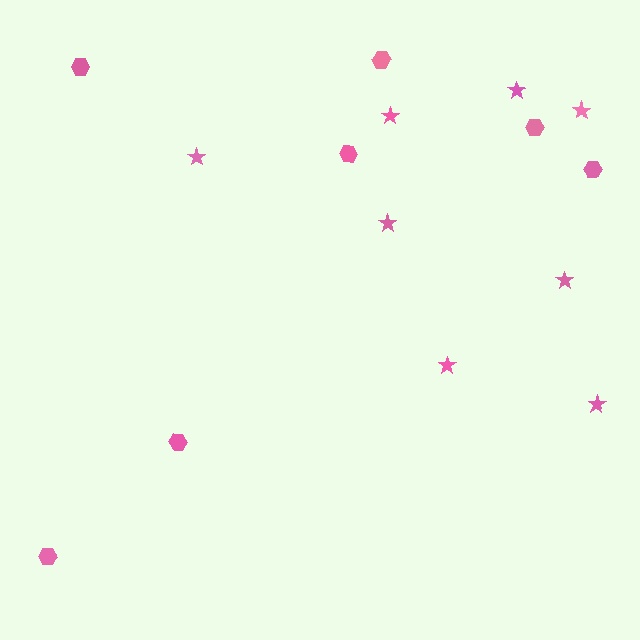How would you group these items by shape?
There are 2 groups: one group of hexagons (7) and one group of stars (8).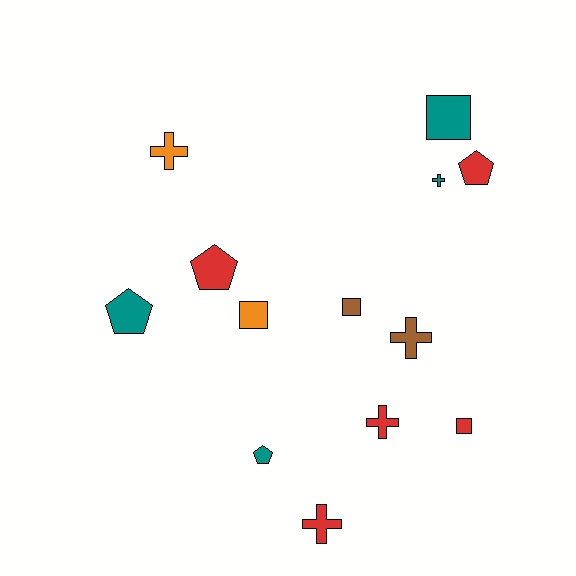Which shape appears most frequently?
Cross, with 5 objects.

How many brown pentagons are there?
There are no brown pentagons.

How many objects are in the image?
There are 13 objects.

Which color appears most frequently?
Red, with 5 objects.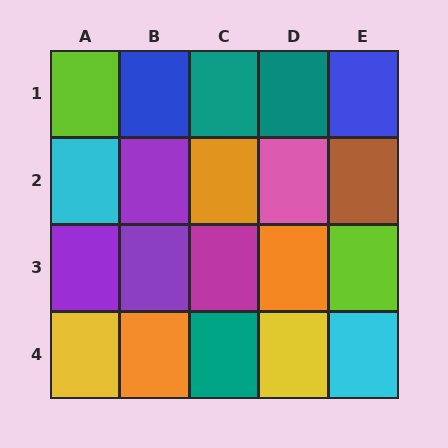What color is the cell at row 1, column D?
Teal.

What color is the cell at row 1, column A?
Lime.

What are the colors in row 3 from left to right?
Purple, purple, magenta, orange, lime.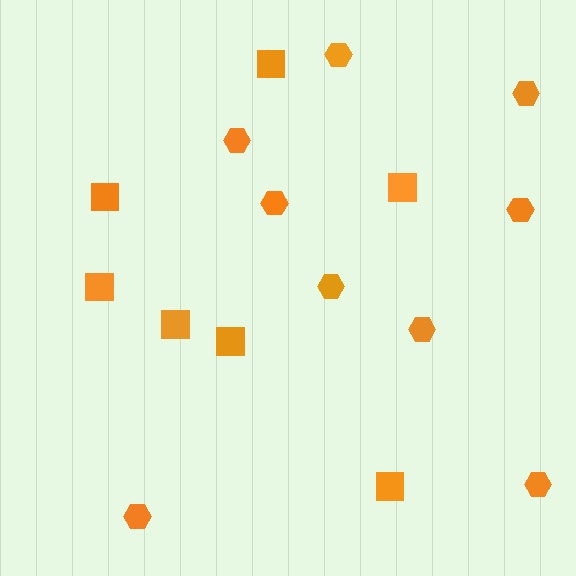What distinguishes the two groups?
There are 2 groups: one group of squares (7) and one group of hexagons (9).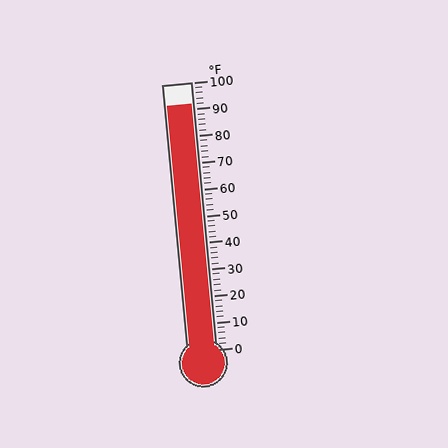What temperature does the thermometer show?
The thermometer shows approximately 92°F.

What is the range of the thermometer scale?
The thermometer scale ranges from 0°F to 100°F.